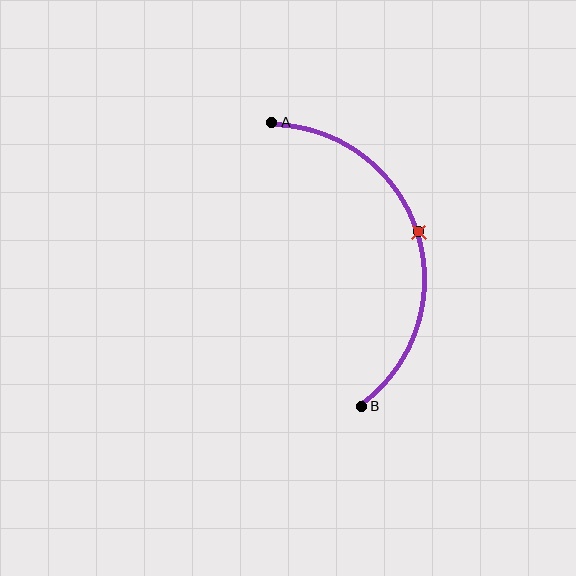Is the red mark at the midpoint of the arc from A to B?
Yes. The red mark lies on the arc at equal arc-length from both A and B — it is the arc midpoint.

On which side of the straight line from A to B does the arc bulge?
The arc bulges to the right of the straight line connecting A and B.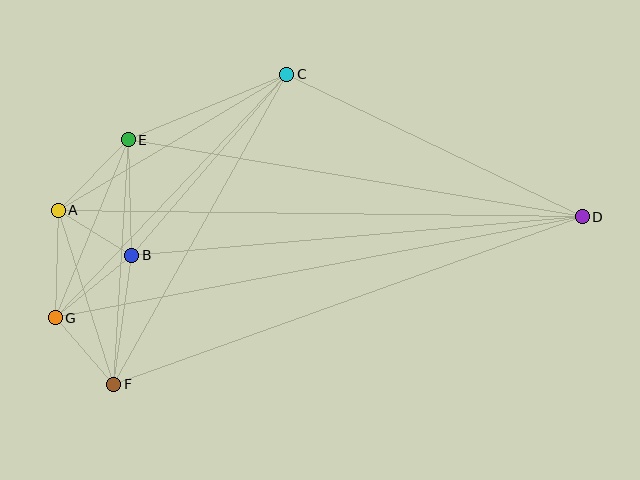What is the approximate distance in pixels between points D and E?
The distance between D and E is approximately 460 pixels.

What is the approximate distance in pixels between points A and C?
The distance between A and C is approximately 266 pixels.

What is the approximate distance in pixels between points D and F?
The distance between D and F is approximately 498 pixels.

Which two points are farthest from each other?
Points D and G are farthest from each other.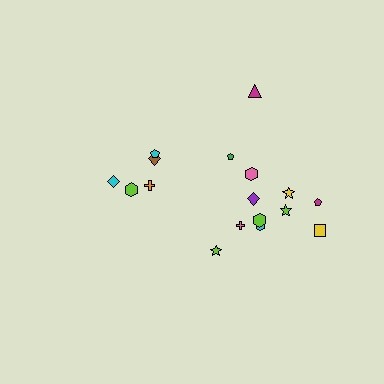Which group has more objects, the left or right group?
The right group.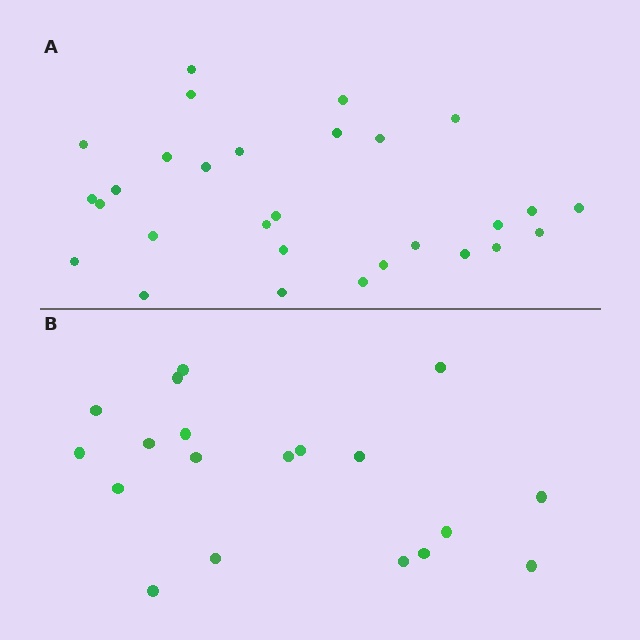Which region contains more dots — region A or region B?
Region A (the top region) has more dots.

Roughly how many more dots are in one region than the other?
Region A has roughly 10 or so more dots than region B.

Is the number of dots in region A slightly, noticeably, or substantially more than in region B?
Region A has substantially more. The ratio is roughly 1.5 to 1.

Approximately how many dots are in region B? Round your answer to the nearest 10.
About 20 dots. (The exact count is 19, which rounds to 20.)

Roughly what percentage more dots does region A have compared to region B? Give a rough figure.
About 55% more.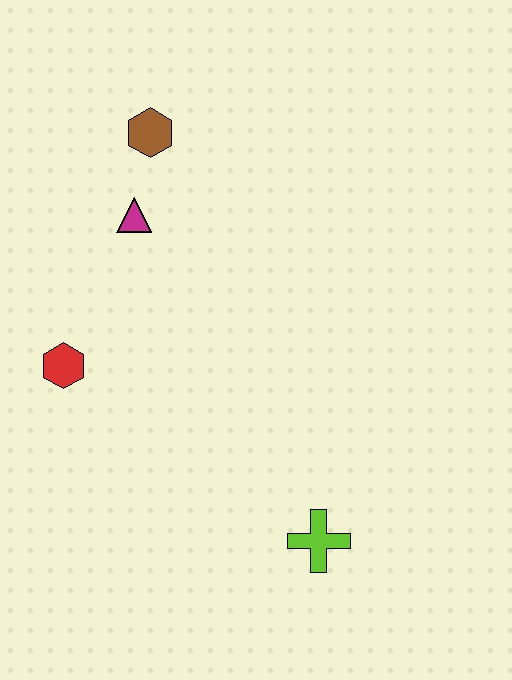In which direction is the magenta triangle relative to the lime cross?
The magenta triangle is above the lime cross.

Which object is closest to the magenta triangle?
The brown hexagon is closest to the magenta triangle.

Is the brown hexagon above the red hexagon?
Yes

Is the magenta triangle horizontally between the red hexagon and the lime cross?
Yes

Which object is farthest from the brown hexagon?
The lime cross is farthest from the brown hexagon.